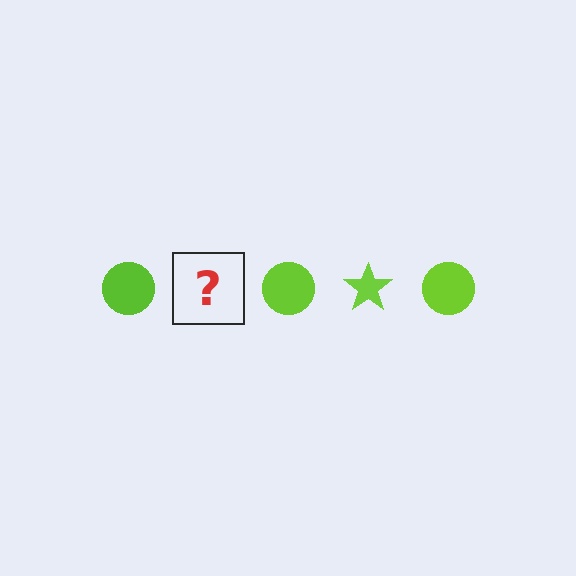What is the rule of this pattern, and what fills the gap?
The rule is that the pattern cycles through circle, star shapes in lime. The gap should be filled with a lime star.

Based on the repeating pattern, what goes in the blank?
The blank should be a lime star.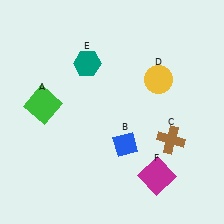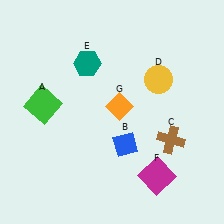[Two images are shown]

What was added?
An orange diamond (G) was added in Image 2.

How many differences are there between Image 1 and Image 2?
There is 1 difference between the two images.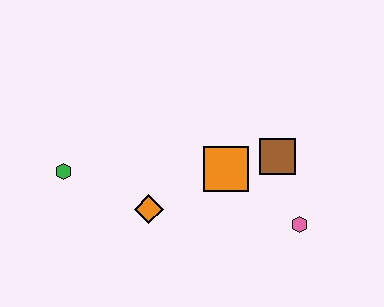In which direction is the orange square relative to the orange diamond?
The orange square is to the right of the orange diamond.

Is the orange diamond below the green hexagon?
Yes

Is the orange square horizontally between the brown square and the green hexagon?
Yes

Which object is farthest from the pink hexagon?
The green hexagon is farthest from the pink hexagon.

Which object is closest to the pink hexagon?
The brown square is closest to the pink hexagon.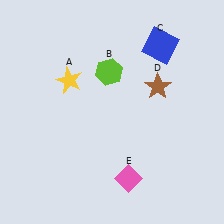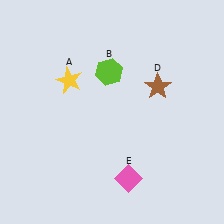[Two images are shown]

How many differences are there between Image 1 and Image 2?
There is 1 difference between the two images.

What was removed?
The blue square (C) was removed in Image 2.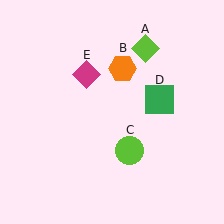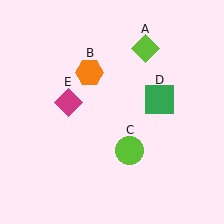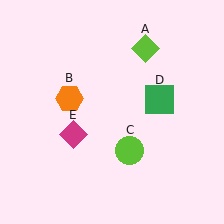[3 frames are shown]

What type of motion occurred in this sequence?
The orange hexagon (object B), magenta diamond (object E) rotated counterclockwise around the center of the scene.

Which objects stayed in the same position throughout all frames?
Lime diamond (object A) and lime circle (object C) and green square (object D) remained stationary.